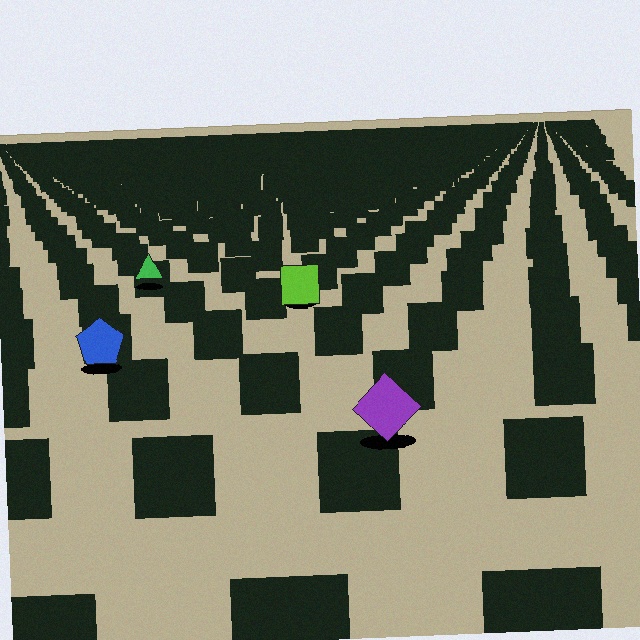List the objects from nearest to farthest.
From nearest to farthest: the purple diamond, the blue pentagon, the lime square, the green triangle.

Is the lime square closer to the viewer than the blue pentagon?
No. The blue pentagon is closer — you can tell from the texture gradient: the ground texture is coarser near it.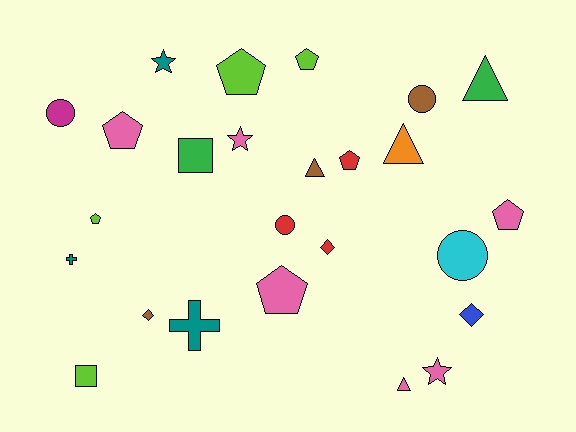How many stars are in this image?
There are 3 stars.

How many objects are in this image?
There are 25 objects.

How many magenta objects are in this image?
There is 1 magenta object.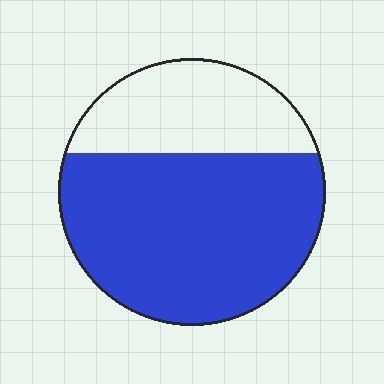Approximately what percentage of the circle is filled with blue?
Approximately 70%.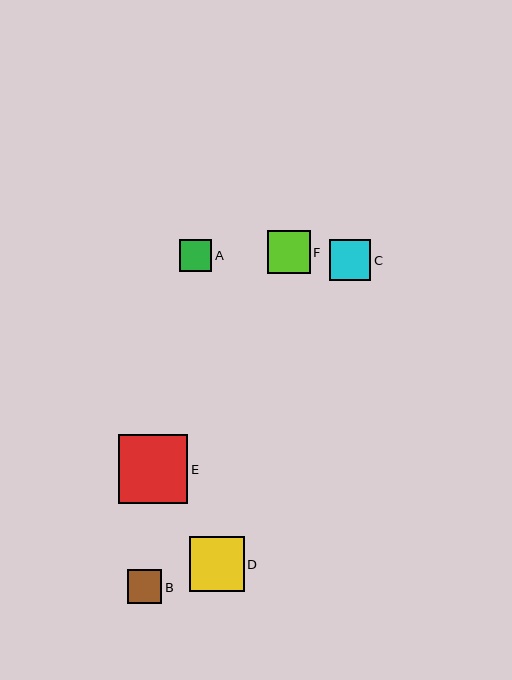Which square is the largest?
Square E is the largest with a size of approximately 70 pixels.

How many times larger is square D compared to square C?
Square D is approximately 1.3 times the size of square C.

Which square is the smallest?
Square A is the smallest with a size of approximately 33 pixels.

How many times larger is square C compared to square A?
Square C is approximately 1.3 times the size of square A.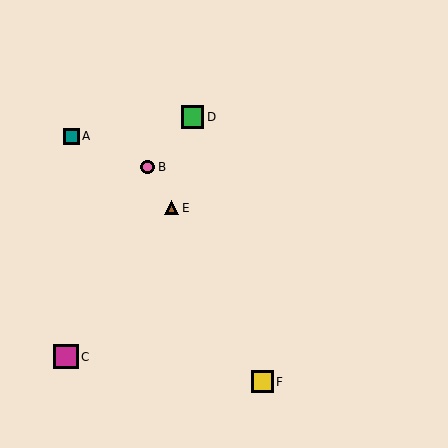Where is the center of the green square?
The center of the green square is at (193, 117).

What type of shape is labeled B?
Shape B is a pink circle.